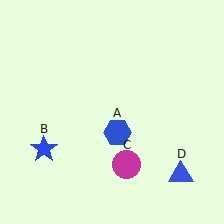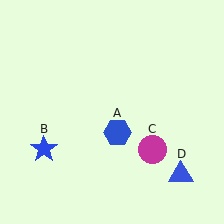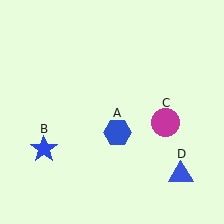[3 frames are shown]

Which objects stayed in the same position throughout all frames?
Blue hexagon (object A) and blue star (object B) and blue triangle (object D) remained stationary.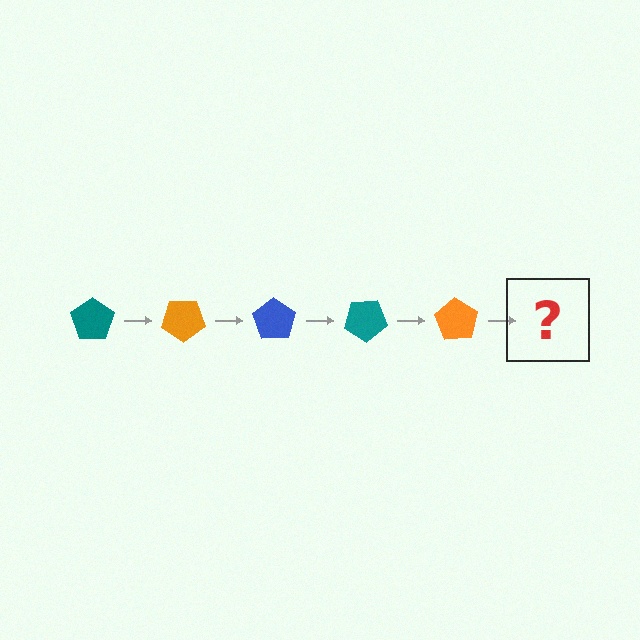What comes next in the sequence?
The next element should be a blue pentagon, rotated 175 degrees from the start.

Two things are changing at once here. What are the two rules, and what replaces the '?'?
The two rules are that it rotates 35 degrees each step and the color cycles through teal, orange, and blue. The '?' should be a blue pentagon, rotated 175 degrees from the start.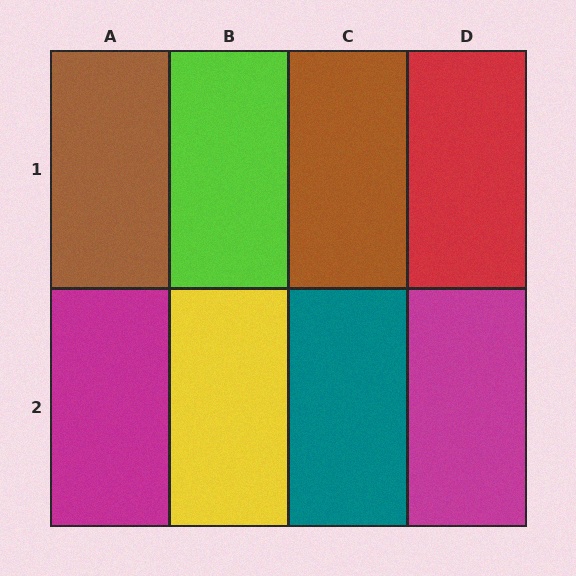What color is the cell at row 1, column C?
Brown.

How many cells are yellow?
1 cell is yellow.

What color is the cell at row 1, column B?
Lime.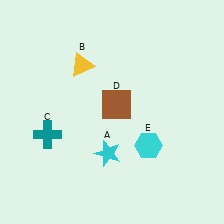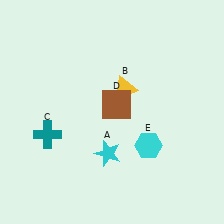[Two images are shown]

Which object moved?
The yellow triangle (B) moved right.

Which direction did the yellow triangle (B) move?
The yellow triangle (B) moved right.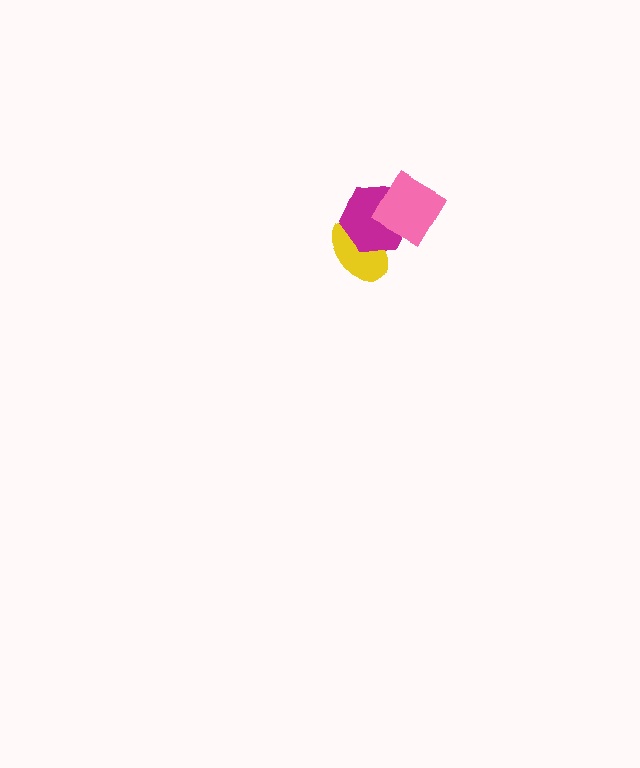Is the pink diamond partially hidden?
No, no other shape covers it.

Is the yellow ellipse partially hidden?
Yes, it is partially covered by another shape.